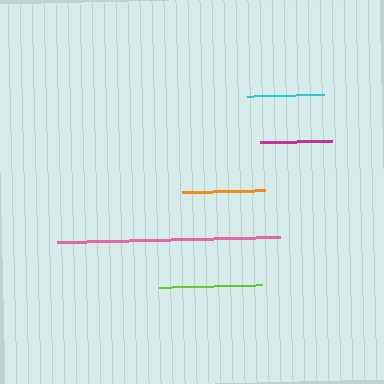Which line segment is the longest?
The pink line is the longest at approximately 223 pixels.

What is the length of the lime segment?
The lime segment is approximately 103 pixels long.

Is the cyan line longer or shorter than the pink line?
The pink line is longer than the cyan line.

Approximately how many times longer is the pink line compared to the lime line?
The pink line is approximately 2.2 times the length of the lime line.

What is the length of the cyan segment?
The cyan segment is approximately 77 pixels long.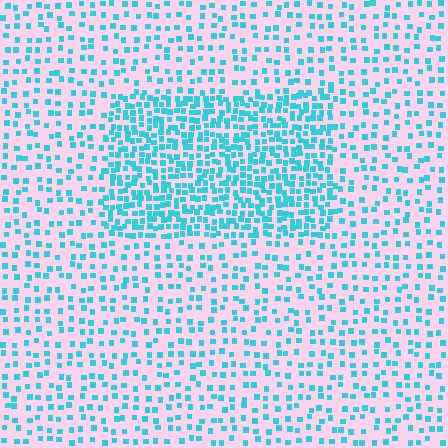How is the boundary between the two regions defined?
The boundary is defined by a change in element density (approximately 2.3x ratio). All elements are the same color, size, and shape.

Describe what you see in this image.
The image contains small cyan elements arranged at two different densities. A rectangle-shaped region is visible where the elements are more densely packed than the surrounding area.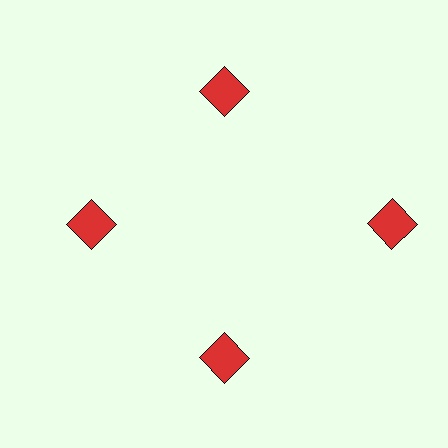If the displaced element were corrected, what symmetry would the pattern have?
It would have 4-fold rotational symmetry — the pattern would map onto itself every 90 degrees.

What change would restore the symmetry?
The symmetry would be restored by moving it inward, back onto the ring so that all 4 squares sit at equal angles and equal distance from the center.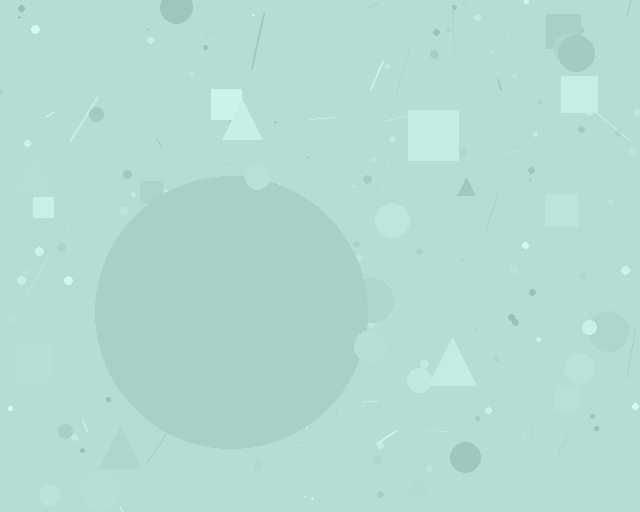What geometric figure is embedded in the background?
A circle is embedded in the background.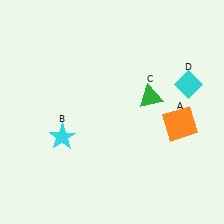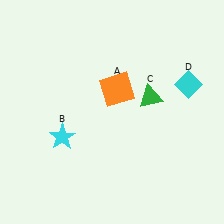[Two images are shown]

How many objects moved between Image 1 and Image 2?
1 object moved between the two images.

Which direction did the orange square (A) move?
The orange square (A) moved left.